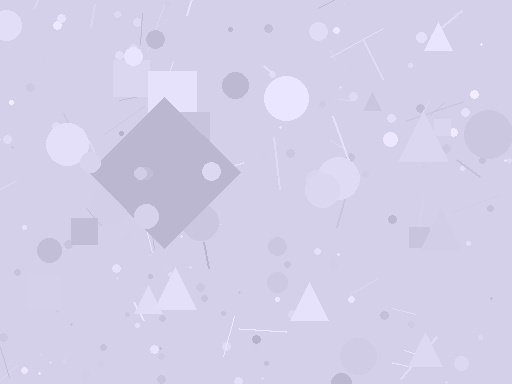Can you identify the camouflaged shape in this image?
The camouflaged shape is a diamond.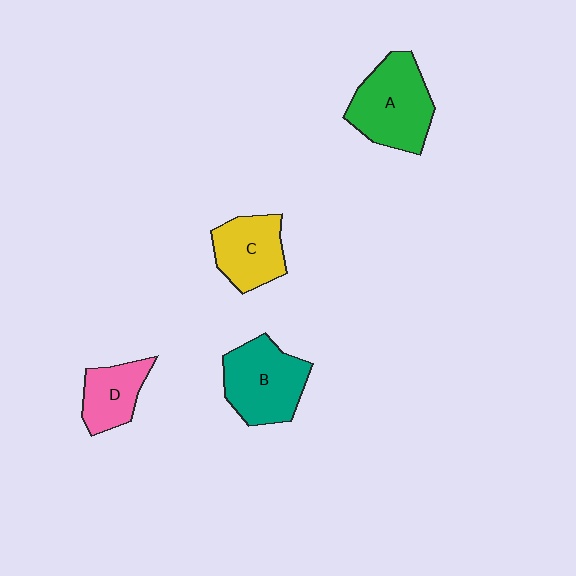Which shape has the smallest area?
Shape D (pink).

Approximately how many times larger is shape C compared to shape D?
Approximately 1.2 times.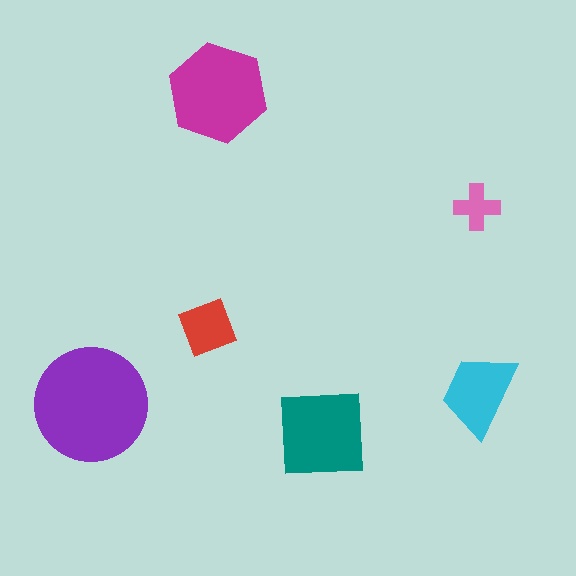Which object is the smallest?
The pink cross.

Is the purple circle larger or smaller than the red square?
Larger.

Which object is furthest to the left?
The purple circle is leftmost.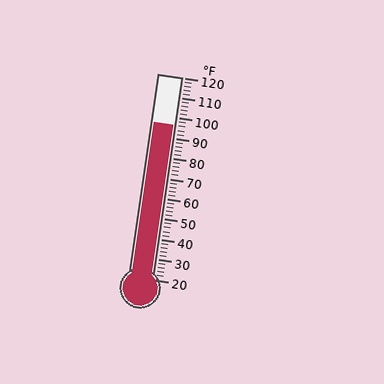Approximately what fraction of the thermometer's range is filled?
The thermometer is filled to approximately 75% of its range.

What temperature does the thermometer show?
The thermometer shows approximately 96°F.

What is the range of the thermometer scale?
The thermometer scale ranges from 20°F to 120°F.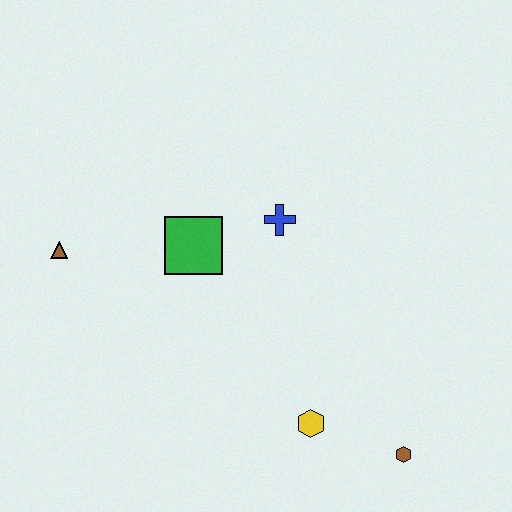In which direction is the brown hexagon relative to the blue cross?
The brown hexagon is below the blue cross.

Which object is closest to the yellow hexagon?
The brown hexagon is closest to the yellow hexagon.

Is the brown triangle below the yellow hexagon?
No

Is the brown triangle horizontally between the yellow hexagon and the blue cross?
No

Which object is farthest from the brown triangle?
The brown hexagon is farthest from the brown triangle.